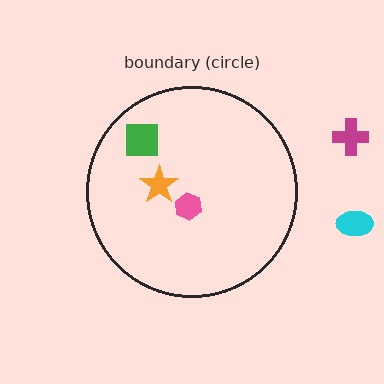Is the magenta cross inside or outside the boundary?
Outside.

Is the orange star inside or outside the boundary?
Inside.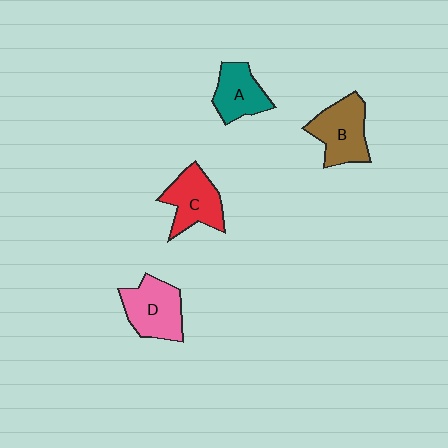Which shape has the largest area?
Shape B (brown).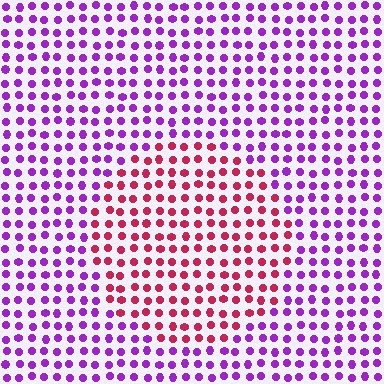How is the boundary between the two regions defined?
The boundary is defined purely by a slight shift in hue (about 55 degrees). Spacing, size, and orientation are identical on both sides.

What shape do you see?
I see a circle.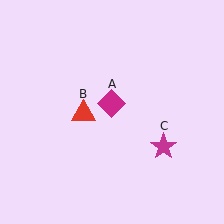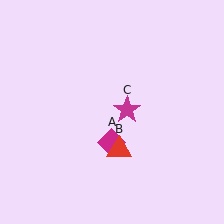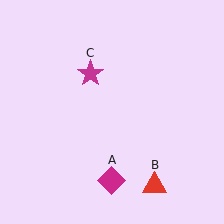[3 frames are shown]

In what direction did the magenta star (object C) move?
The magenta star (object C) moved up and to the left.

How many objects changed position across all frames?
3 objects changed position: magenta diamond (object A), red triangle (object B), magenta star (object C).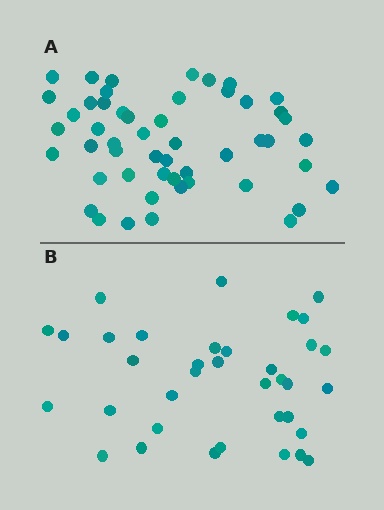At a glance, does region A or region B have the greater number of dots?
Region A (the top region) has more dots.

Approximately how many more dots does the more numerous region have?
Region A has approximately 15 more dots than region B.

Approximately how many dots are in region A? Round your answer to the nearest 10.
About 50 dots. (The exact count is 51, which rounds to 50.)